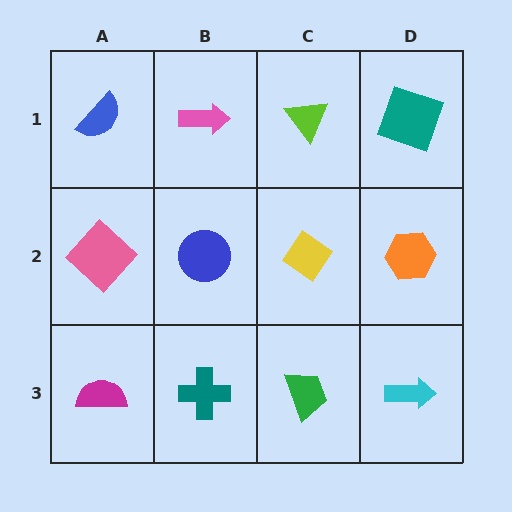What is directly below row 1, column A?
A pink diamond.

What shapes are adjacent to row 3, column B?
A blue circle (row 2, column B), a magenta semicircle (row 3, column A), a green trapezoid (row 3, column C).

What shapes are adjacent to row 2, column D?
A teal square (row 1, column D), a cyan arrow (row 3, column D), a yellow diamond (row 2, column C).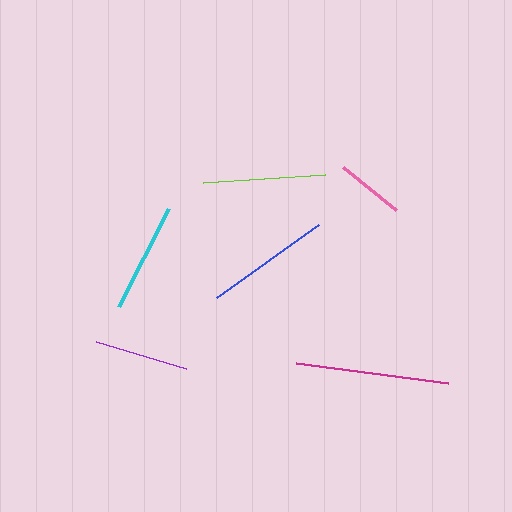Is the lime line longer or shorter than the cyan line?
The lime line is longer than the cyan line.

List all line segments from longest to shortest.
From longest to shortest: magenta, blue, lime, cyan, purple, pink.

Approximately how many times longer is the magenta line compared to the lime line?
The magenta line is approximately 1.2 times the length of the lime line.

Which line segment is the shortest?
The pink line is the shortest at approximately 68 pixels.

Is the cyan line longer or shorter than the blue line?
The blue line is longer than the cyan line.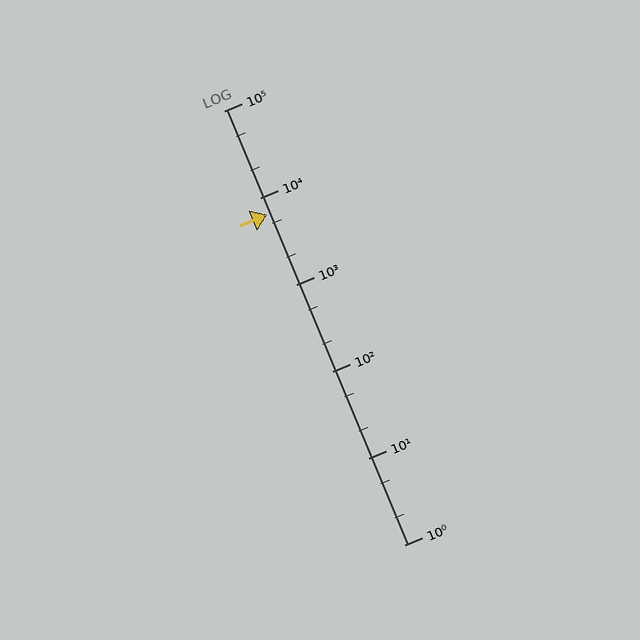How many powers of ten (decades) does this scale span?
The scale spans 5 decades, from 1 to 100000.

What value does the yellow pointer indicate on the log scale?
The pointer indicates approximately 6300.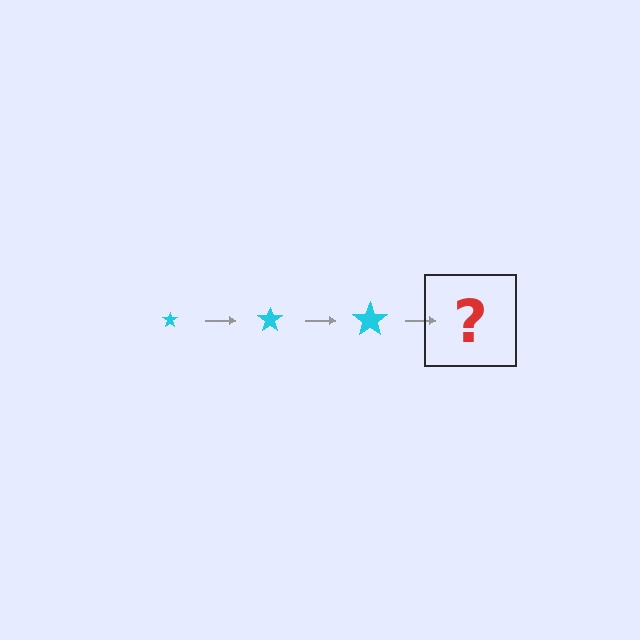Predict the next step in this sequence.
The next step is a cyan star, larger than the previous one.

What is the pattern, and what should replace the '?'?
The pattern is that the star gets progressively larger each step. The '?' should be a cyan star, larger than the previous one.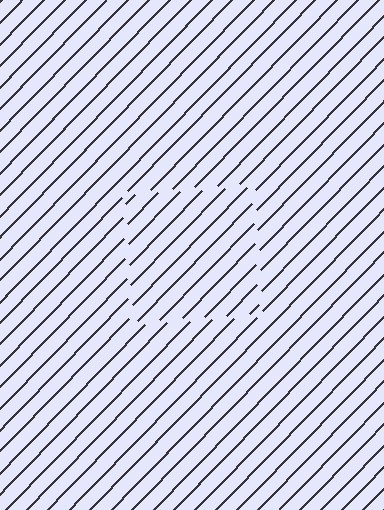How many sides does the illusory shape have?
4 sides — the line-ends trace a square.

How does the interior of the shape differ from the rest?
The interior of the shape contains the same grating, shifted by half a period — the contour is defined by the phase discontinuity where line-ends from the inner and outer gratings abut.